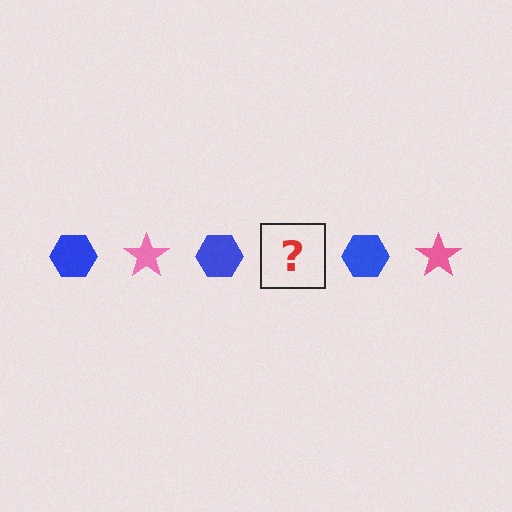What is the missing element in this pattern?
The missing element is a pink star.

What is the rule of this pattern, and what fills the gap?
The rule is that the pattern alternates between blue hexagon and pink star. The gap should be filled with a pink star.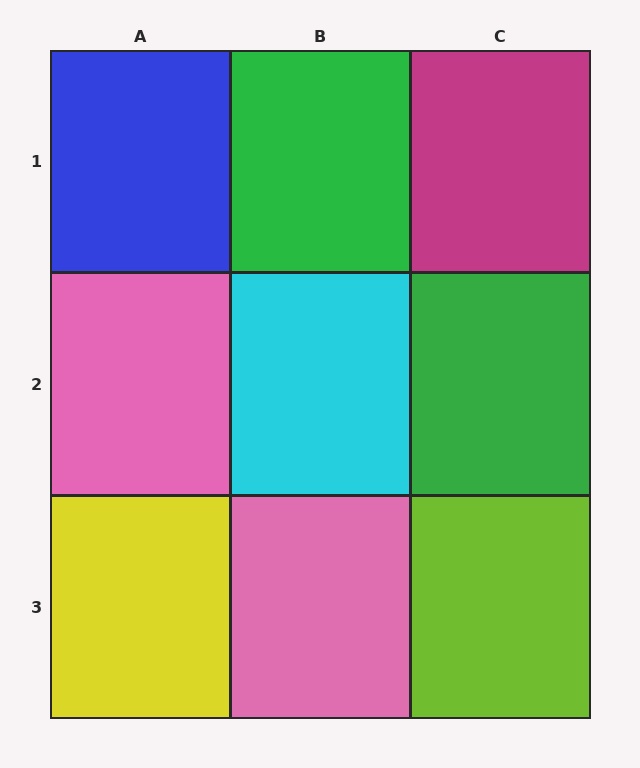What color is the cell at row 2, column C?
Green.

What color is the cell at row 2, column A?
Pink.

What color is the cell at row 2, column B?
Cyan.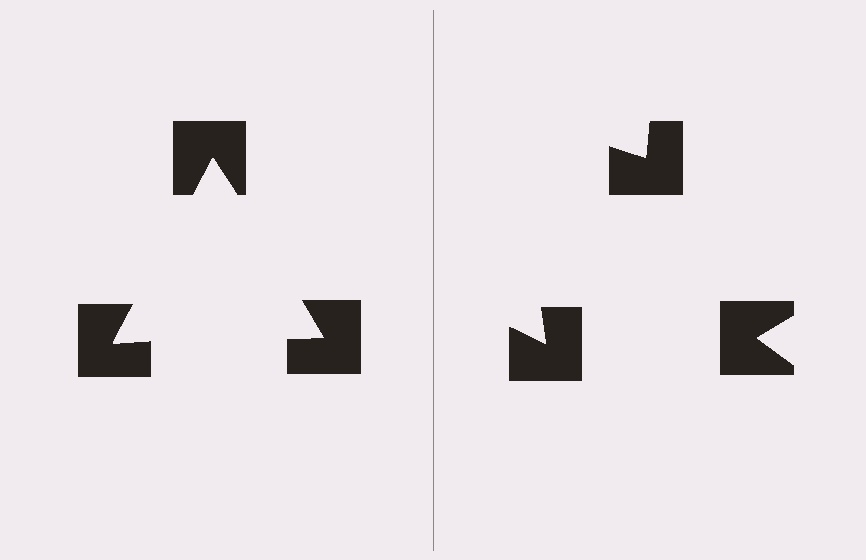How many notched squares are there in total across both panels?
6 — 3 on each side.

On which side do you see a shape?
An illusory triangle appears on the left side. On the right side the wedge cuts are rotated, so no coherent shape forms.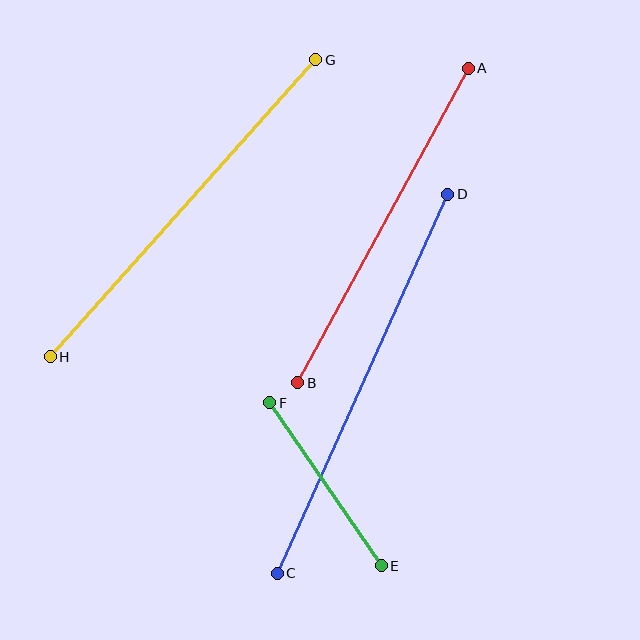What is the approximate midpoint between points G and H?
The midpoint is at approximately (183, 208) pixels.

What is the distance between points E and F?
The distance is approximately 197 pixels.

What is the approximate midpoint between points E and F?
The midpoint is at approximately (325, 484) pixels.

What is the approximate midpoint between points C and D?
The midpoint is at approximately (362, 384) pixels.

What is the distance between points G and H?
The distance is approximately 399 pixels.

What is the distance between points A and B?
The distance is approximately 358 pixels.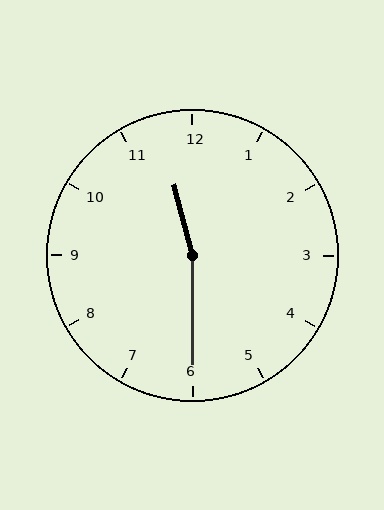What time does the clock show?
11:30.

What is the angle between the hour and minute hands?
Approximately 165 degrees.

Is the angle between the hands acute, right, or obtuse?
It is obtuse.